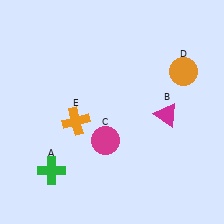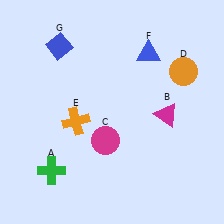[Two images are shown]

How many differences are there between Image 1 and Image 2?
There are 2 differences between the two images.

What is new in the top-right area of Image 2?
A blue triangle (F) was added in the top-right area of Image 2.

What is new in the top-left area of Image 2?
A blue diamond (G) was added in the top-left area of Image 2.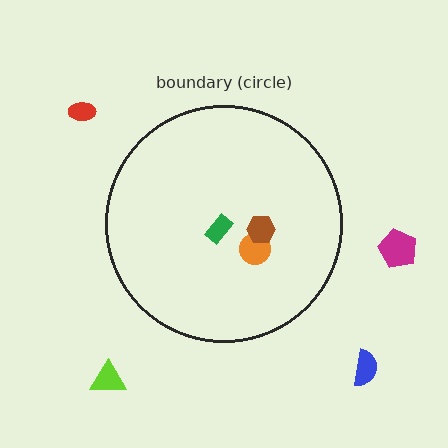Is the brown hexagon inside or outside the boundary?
Inside.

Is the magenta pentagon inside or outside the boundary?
Outside.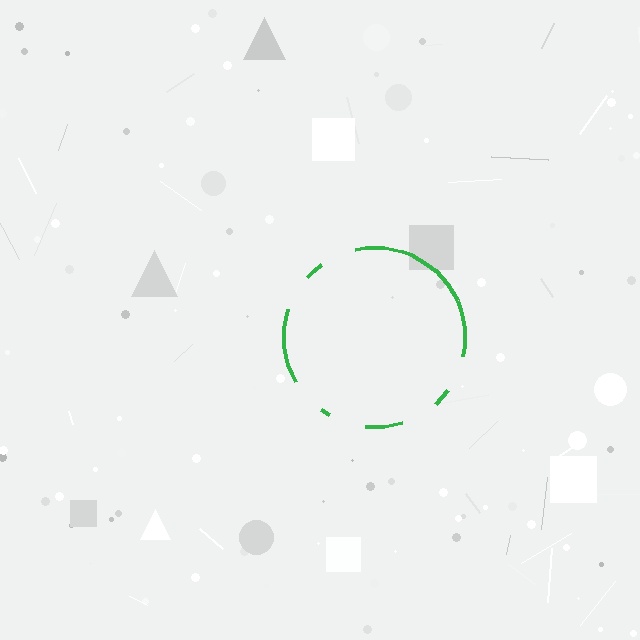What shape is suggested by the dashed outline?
The dashed outline suggests a circle.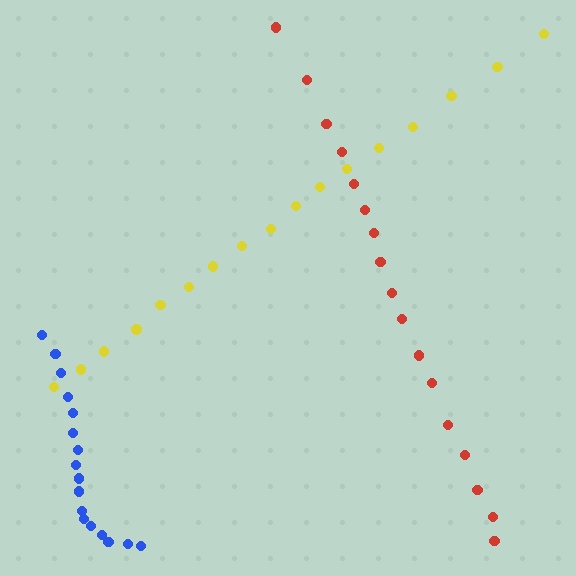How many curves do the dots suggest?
There are 3 distinct paths.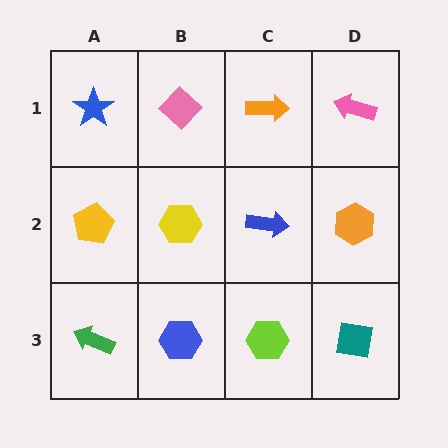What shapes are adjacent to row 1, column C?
A blue arrow (row 2, column C), a pink diamond (row 1, column B), a pink arrow (row 1, column D).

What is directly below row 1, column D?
An orange hexagon.